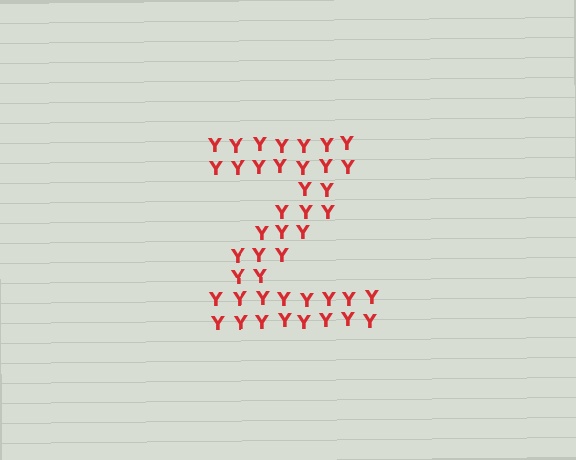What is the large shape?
The large shape is the letter Z.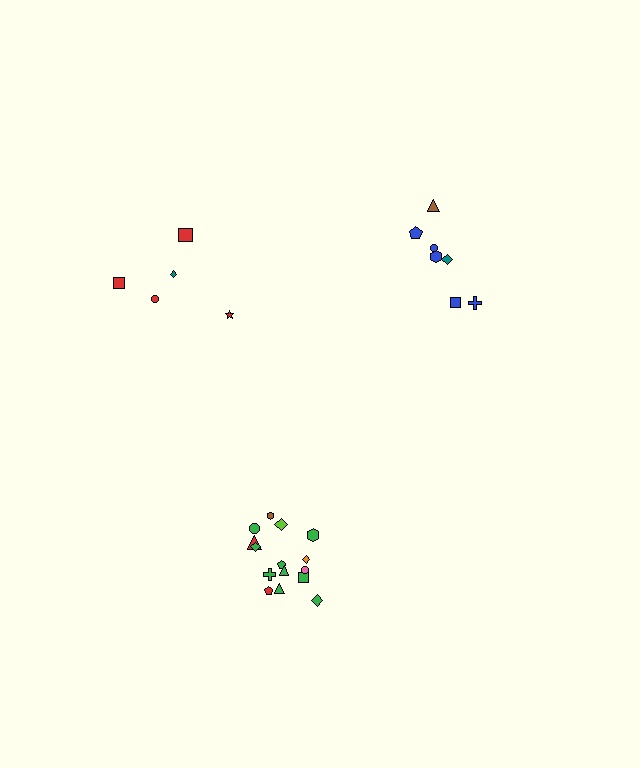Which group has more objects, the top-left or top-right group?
The top-right group.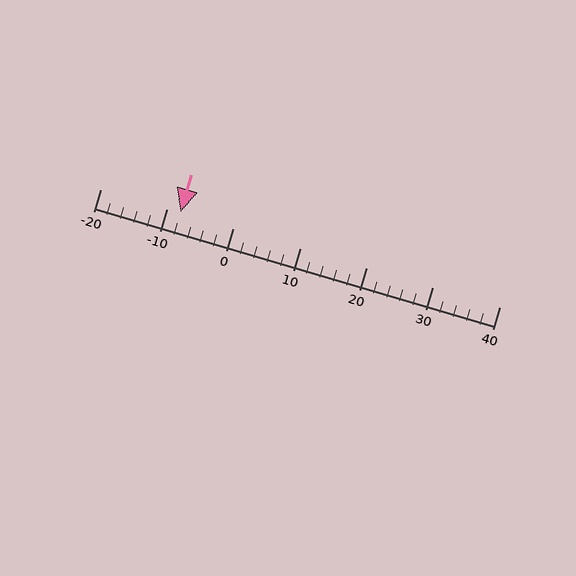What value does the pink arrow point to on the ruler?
The pink arrow points to approximately -8.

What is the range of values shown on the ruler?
The ruler shows values from -20 to 40.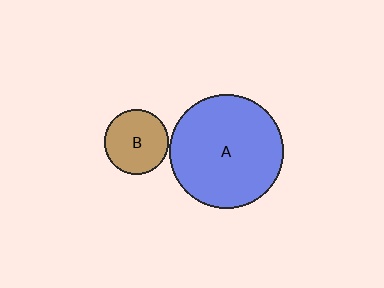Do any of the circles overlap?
No, none of the circles overlap.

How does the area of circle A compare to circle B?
Approximately 3.1 times.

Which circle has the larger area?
Circle A (blue).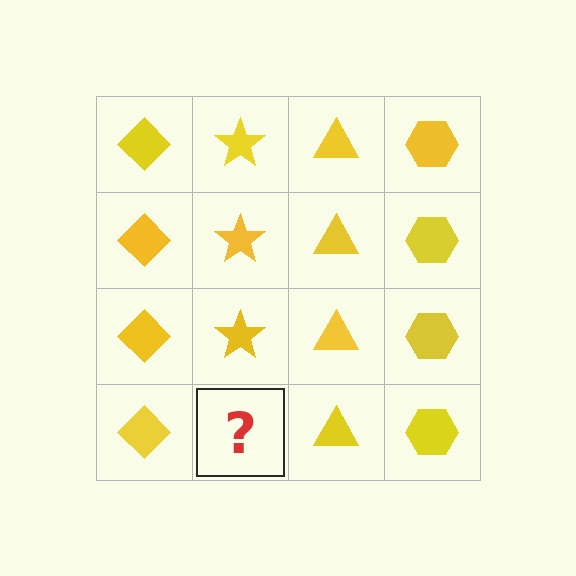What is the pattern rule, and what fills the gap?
The rule is that each column has a consistent shape. The gap should be filled with a yellow star.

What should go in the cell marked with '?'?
The missing cell should contain a yellow star.